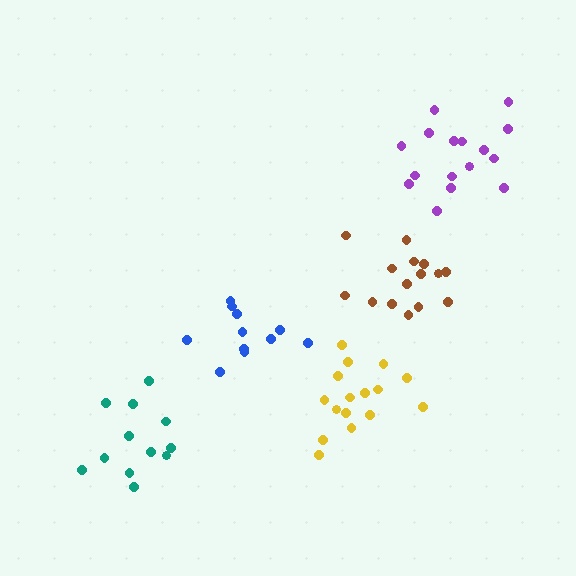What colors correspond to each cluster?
The clusters are colored: blue, brown, yellow, teal, purple.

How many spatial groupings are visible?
There are 5 spatial groupings.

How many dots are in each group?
Group 1: 11 dots, Group 2: 15 dots, Group 3: 16 dots, Group 4: 12 dots, Group 5: 16 dots (70 total).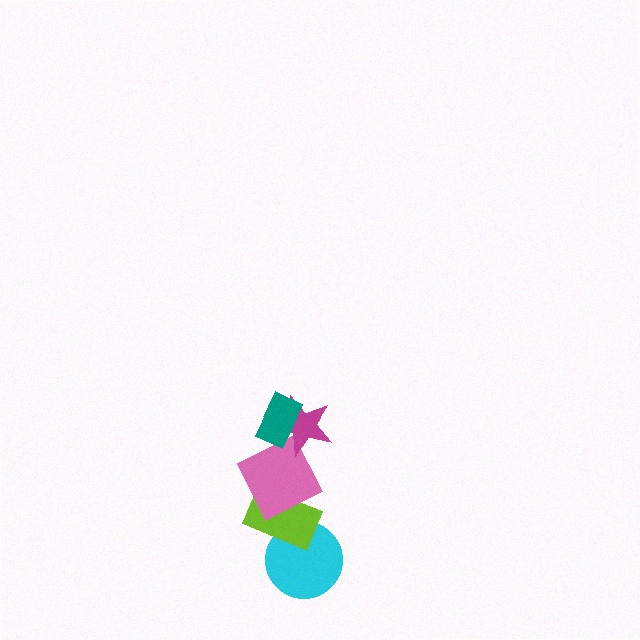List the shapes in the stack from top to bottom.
From top to bottom: the teal rectangle, the magenta star, the pink square, the lime rectangle, the cyan circle.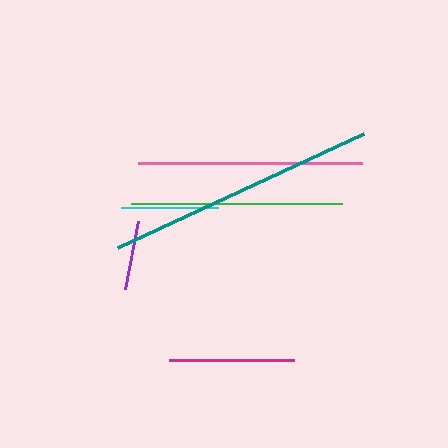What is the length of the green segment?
The green segment is approximately 211 pixels long.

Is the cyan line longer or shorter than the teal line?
The teal line is longer than the cyan line.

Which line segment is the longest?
The teal line is the longest at approximately 272 pixels.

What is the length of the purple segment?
The purple segment is approximately 69 pixels long.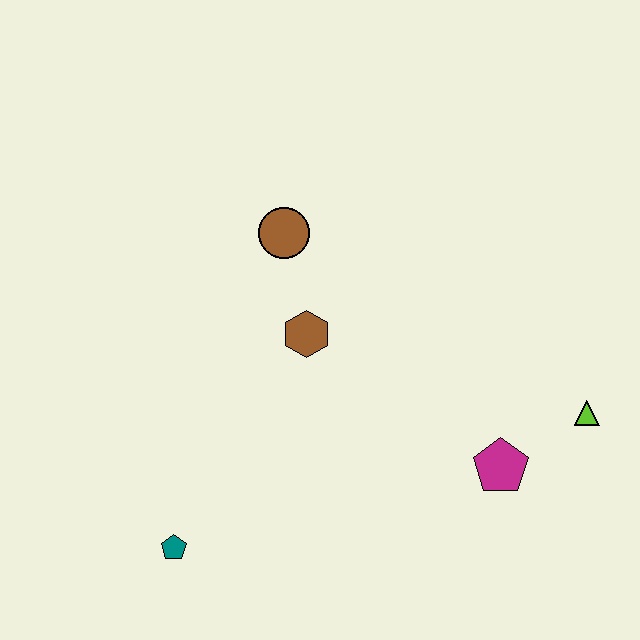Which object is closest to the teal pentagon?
The brown hexagon is closest to the teal pentagon.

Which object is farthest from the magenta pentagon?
The teal pentagon is farthest from the magenta pentagon.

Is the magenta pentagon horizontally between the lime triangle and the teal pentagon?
Yes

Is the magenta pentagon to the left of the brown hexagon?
No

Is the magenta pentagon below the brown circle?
Yes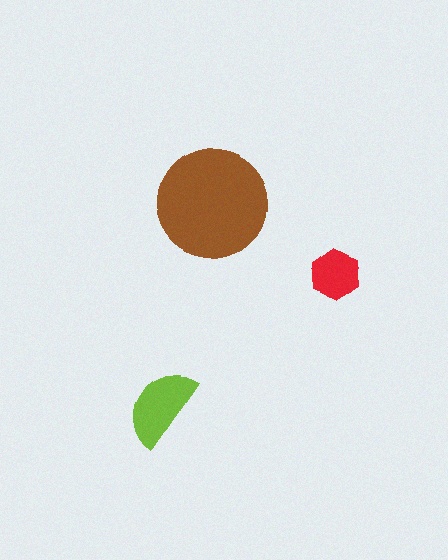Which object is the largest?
The brown circle.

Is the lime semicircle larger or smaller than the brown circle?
Smaller.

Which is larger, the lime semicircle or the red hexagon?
The lime semicircle.